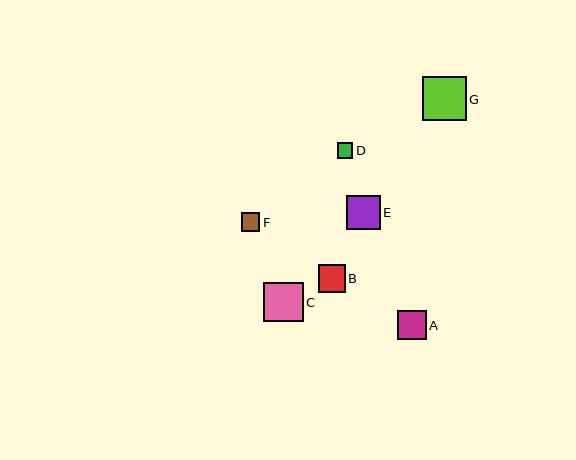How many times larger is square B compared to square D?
Square B is approximately 1.8 times the size of square D.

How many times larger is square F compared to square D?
Square F is approximately 1.2 times the size of square D.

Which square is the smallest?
Square D is the smallest with a size of approximately 15 pixels.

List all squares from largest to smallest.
From largest to smallest: G, C, E, A, B, F, D.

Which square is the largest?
Square G is the largest with a size of approximately 44 pixels.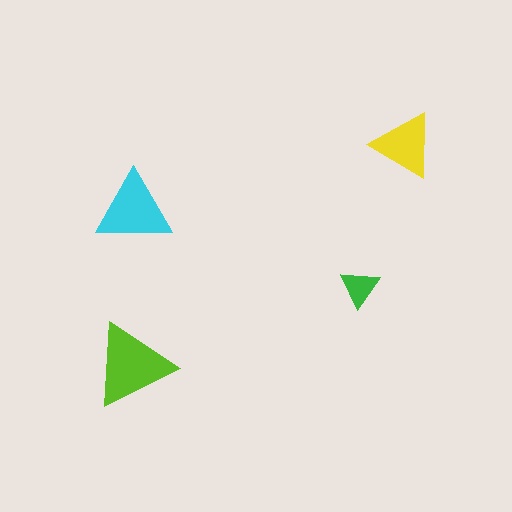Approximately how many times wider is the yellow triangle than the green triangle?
About 1.5 times wider.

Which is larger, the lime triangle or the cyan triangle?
The lime one.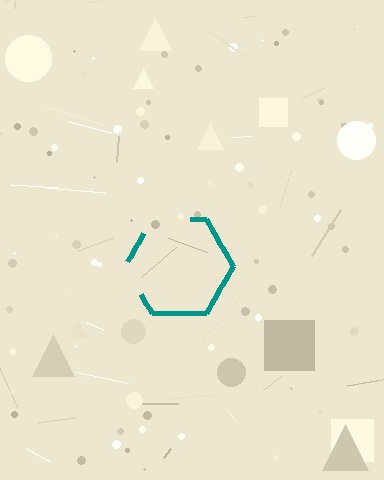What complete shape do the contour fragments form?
The contour fragments form a hexagon.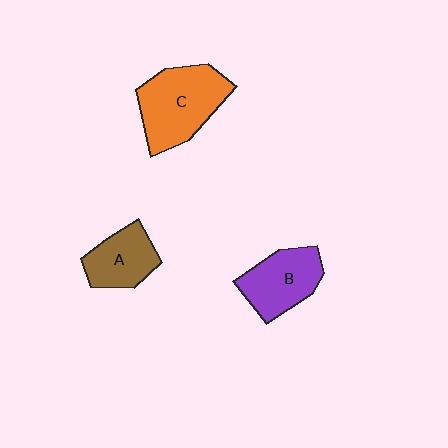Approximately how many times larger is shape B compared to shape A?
Approximately 1.2 times.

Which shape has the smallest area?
Shape A (brown).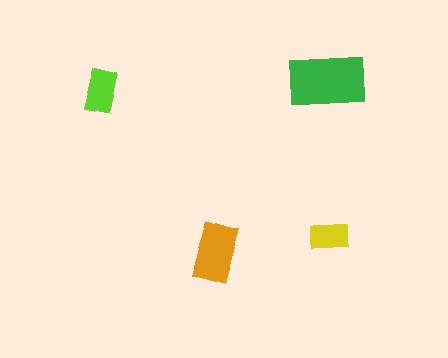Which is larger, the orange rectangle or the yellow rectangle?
The orange one.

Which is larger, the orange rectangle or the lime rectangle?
The orange one.